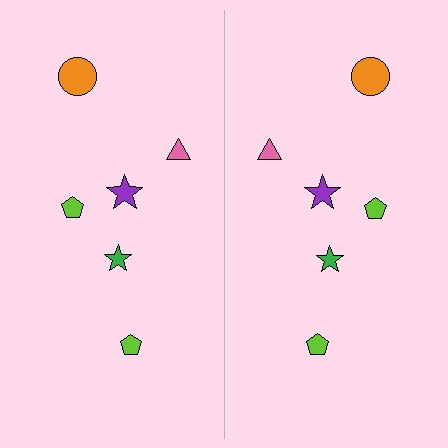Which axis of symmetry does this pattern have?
The pattern has a vertical axis of symmetry running through the center of the image.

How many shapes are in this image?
There are 12 shapes in this image.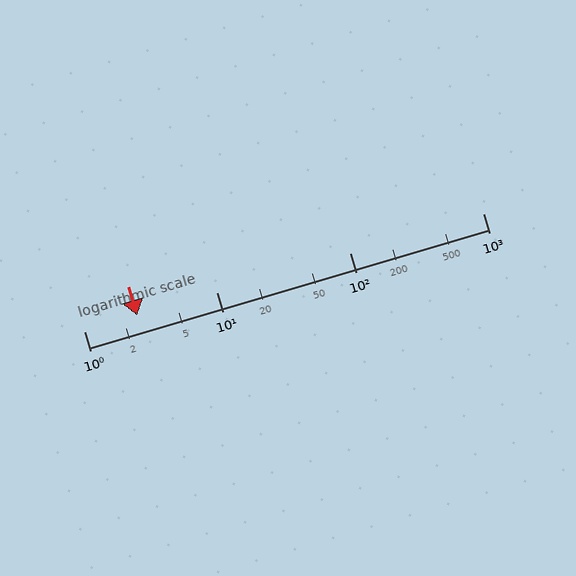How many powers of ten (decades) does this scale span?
The scale spans 3 decades, from 1 to 1000.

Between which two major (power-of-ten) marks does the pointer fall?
The pointer is between 1 and 10.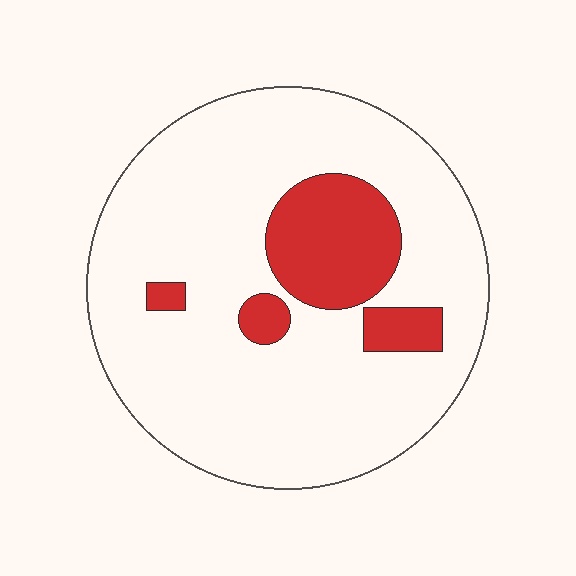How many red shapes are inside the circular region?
4.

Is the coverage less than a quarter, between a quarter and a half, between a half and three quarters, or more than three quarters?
Less than a quarter.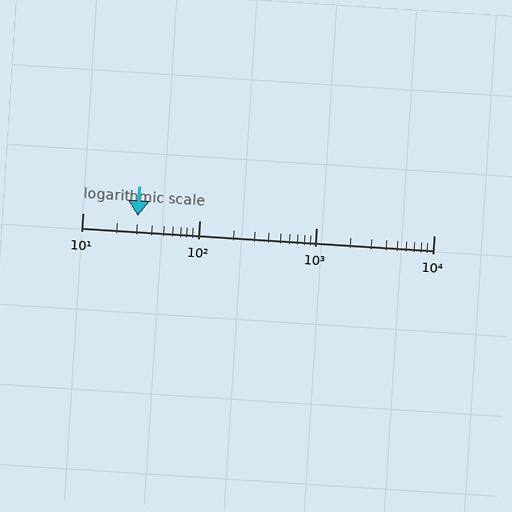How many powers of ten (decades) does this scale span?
The scale spans 3 decades, from 10 to 10000.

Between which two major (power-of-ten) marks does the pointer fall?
The pointer is between 10 and 100.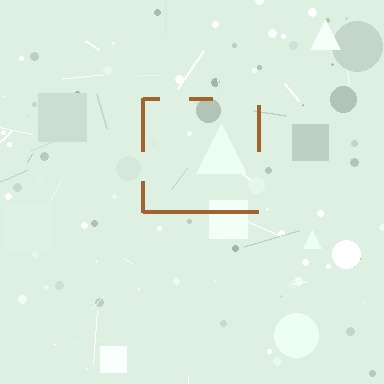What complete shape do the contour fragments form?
The contour fragments form a square.